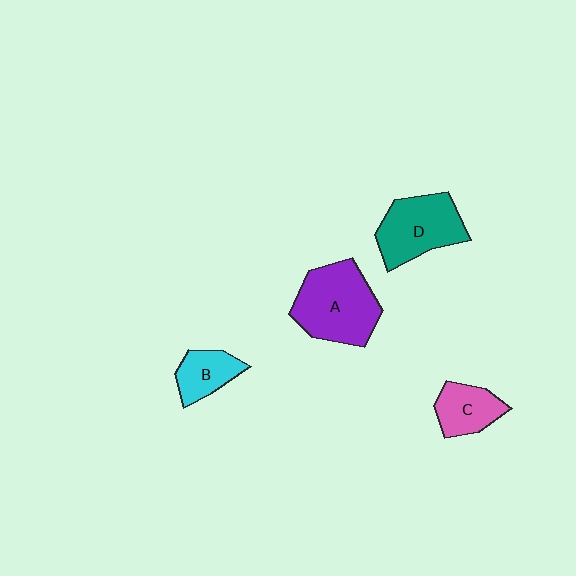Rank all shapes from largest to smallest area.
From largest to smallest: A (purple), D (teal), C (pink), B (cyan).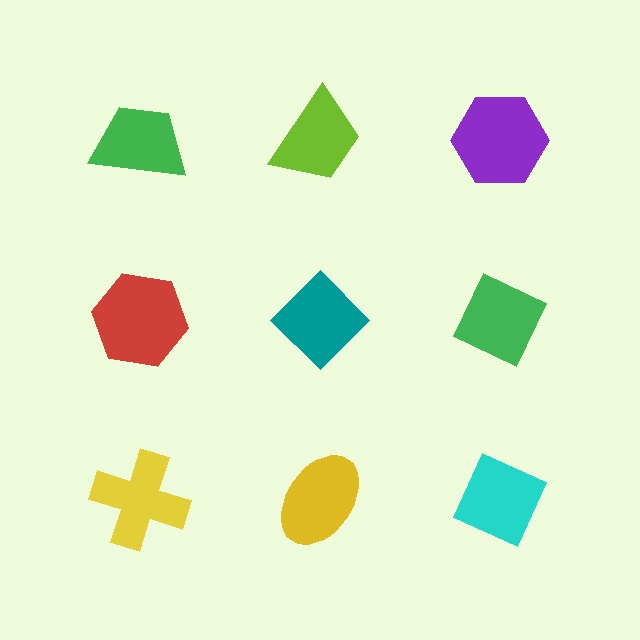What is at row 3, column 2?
A yellow ellipse.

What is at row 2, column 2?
A teal diamond.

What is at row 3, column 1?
A yellow cross.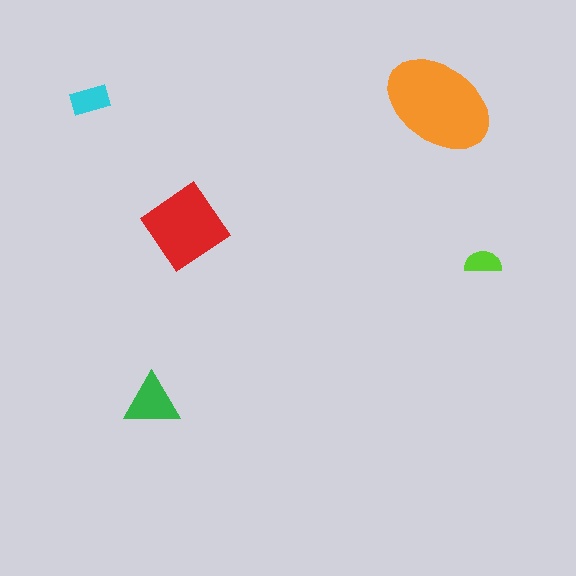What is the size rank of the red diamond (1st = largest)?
2nd.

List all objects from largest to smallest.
The orange ellipse, the red diamond, the green triangle, the cyan rectangle, the lime semicircle.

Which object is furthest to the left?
The cyan rectangle is leftmost.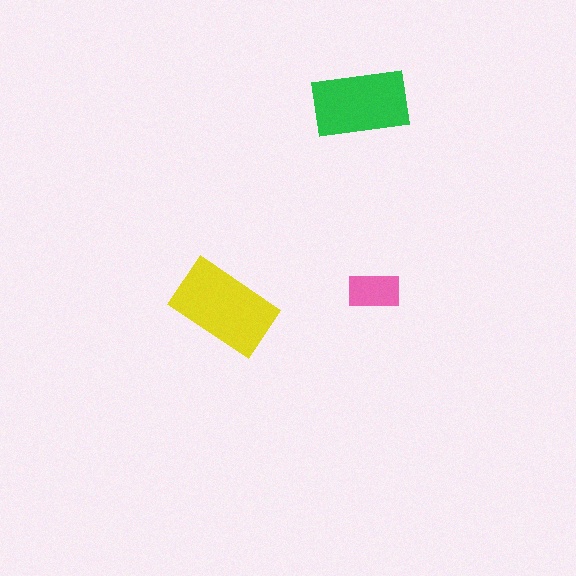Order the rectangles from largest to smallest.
the yellow one, the green one, the pink one.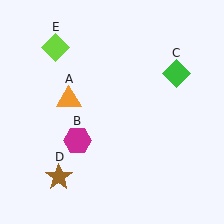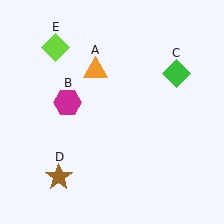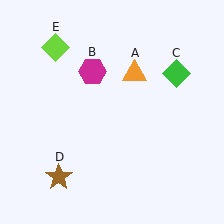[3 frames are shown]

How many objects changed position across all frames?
2 objects changed position: orange triangle (object A), magenta hexagon (object B).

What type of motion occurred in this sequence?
The orange triangle (object A), magenta hexagon (object B) rotated clockwise around the center of the scene.